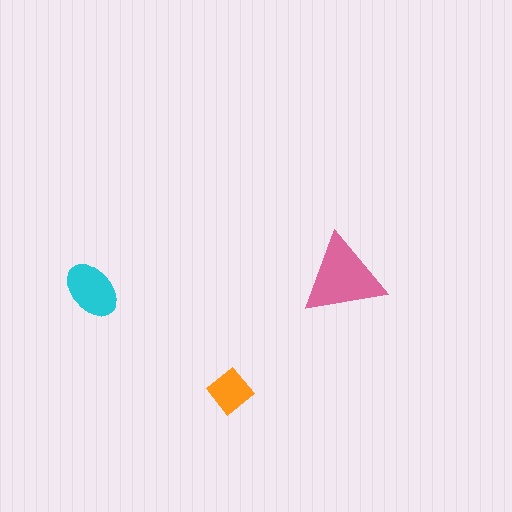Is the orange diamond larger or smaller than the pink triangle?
Smaller.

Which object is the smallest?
The orange diamond.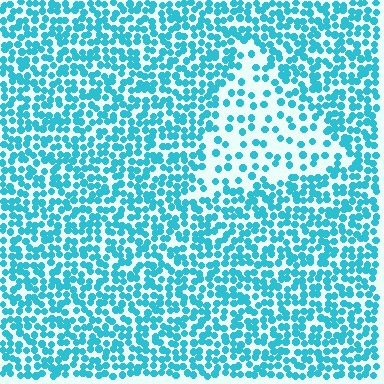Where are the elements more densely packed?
The elements are more densely packed outside the triangle boundary.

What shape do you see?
I see a triangle.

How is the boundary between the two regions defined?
The boundary is defined by a change in element density (approximately 2.5x ratio). All elements are the same color, size, and shape.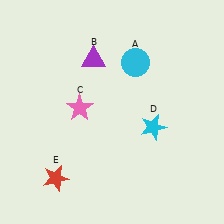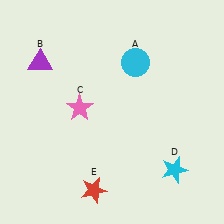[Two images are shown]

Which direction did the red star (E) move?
The red star (E) moved right.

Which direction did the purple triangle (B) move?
The purple triangle (B) moved left.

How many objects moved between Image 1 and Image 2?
3 objects moved between the two images.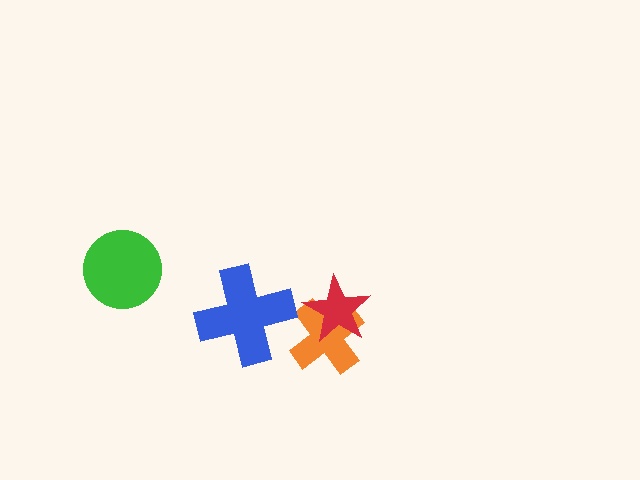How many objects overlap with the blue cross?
0 objects overlap with the blue cross.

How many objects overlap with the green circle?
0 objects overlap with the green circle.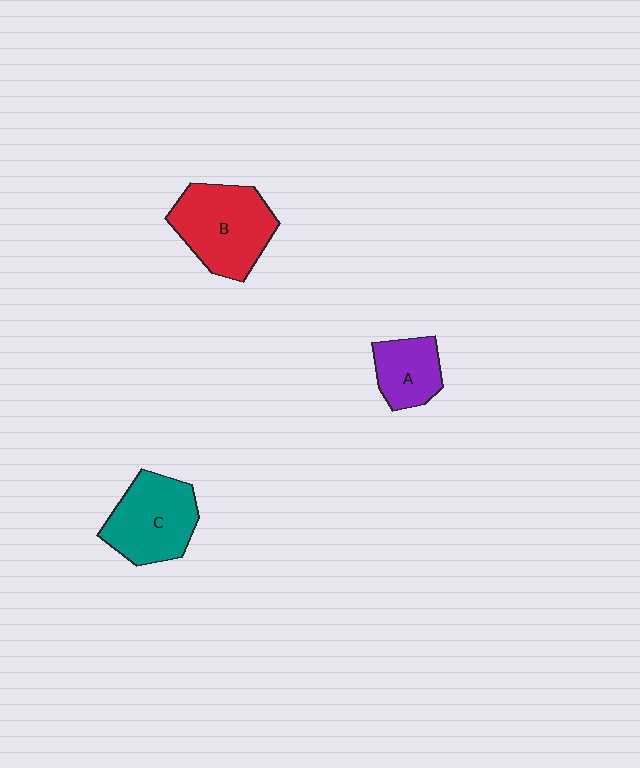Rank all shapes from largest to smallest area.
From largest to smallest: B (red), C (teal), A (purple).